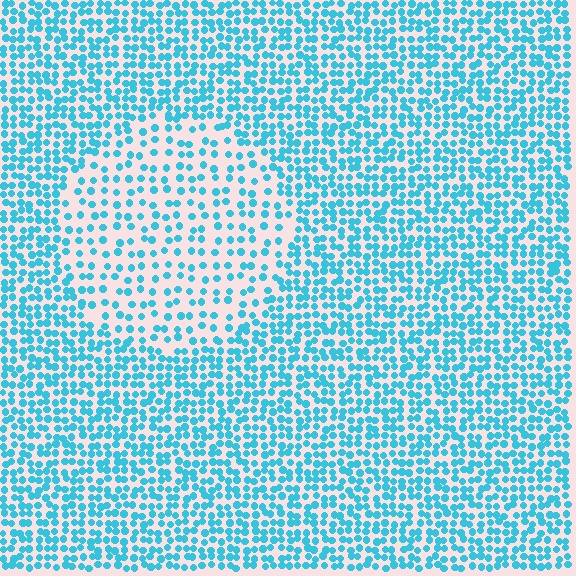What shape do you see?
I see a circle.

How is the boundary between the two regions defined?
The boundary is defined by a change in element density (approximately 2.0x ratio). All elements are the same color, size, and shape.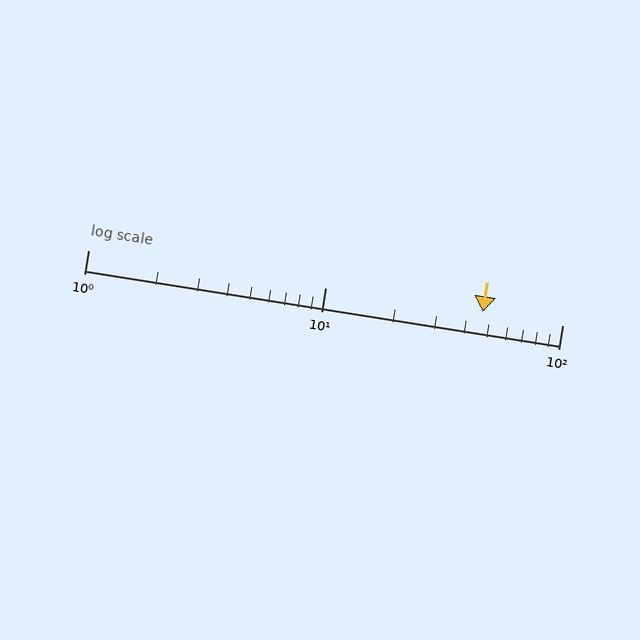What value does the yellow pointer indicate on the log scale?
The pointer indicates approximately 46.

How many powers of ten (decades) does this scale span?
The scale spans 2 decades, from 1 to 100.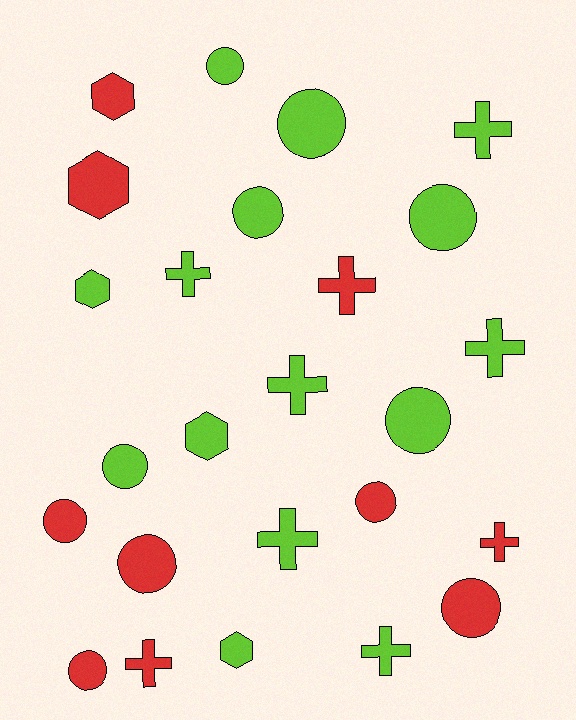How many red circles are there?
There are 5 red circles.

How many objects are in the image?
There are 25 objects.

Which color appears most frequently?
Lime, with 15 objects.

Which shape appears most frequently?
Circle, with 11 objects.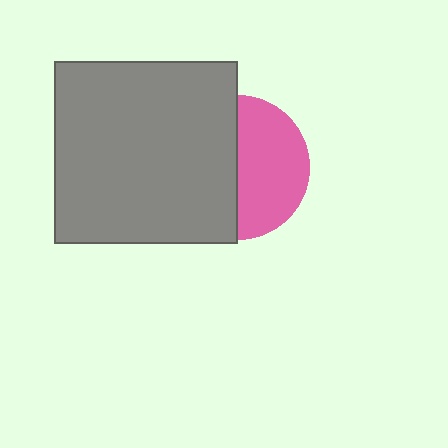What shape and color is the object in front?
The object in front is a gray square.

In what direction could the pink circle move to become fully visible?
The pink circle could move right. That would shift it out from behind the gray square entirely.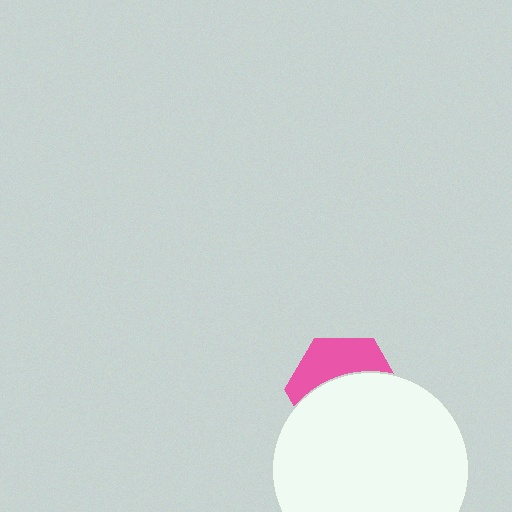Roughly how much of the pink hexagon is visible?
A small part of it is visible (roughly 39%).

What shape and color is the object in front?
The object in front is a white circle.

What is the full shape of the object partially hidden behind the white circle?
The partially hidden object is a pink hexagon.